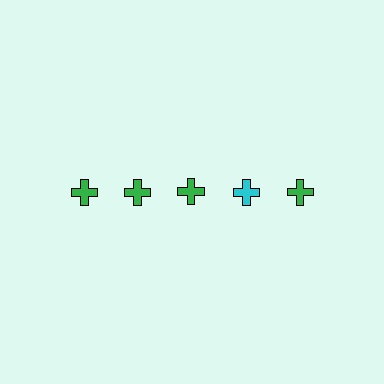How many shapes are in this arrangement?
There are 5 shapes arranged in a grid pattern.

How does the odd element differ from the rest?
It has a different color: cyan instead of green.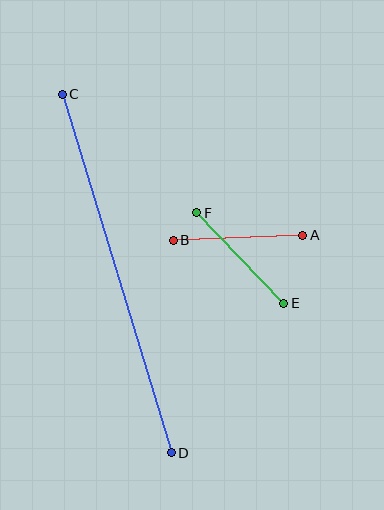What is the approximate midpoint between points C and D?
The midpoint is at approximately (117, 273) pixels.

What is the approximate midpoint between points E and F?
The midpoint is at approximately (240, 258) pixels.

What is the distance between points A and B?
The distance is approximately 129 pixels.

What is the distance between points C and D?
The distance is approximately 375 pixels.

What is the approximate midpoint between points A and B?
The midpoint is at approximately (238, 238) pixels.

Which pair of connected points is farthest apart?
Points C and D are farthest apart.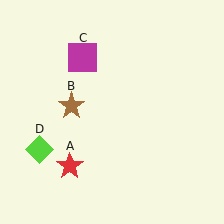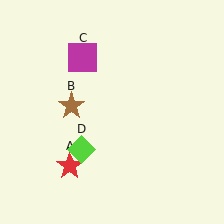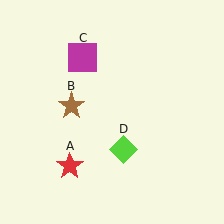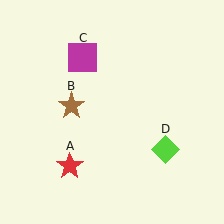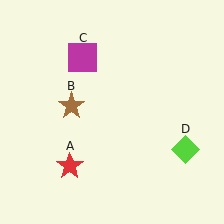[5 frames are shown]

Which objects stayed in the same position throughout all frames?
Red star (object A) and brown star (object B) and magenta square (object C) remained stationary.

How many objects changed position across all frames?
1 object changed position: lime diamond (object D).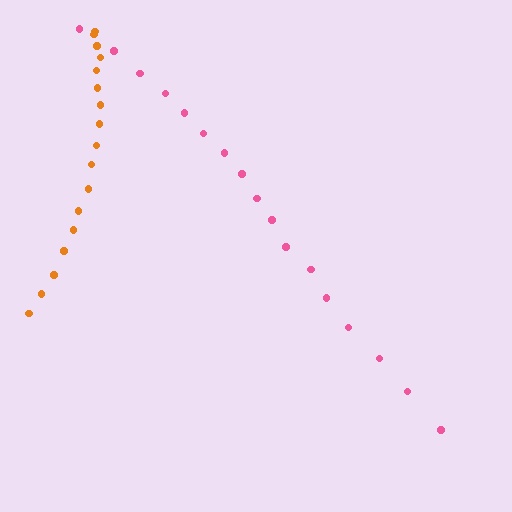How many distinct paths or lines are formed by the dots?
There are 2 distinct paths.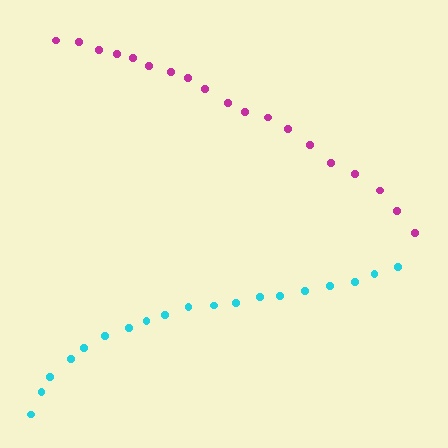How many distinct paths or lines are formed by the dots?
There are 2 distinct paths.